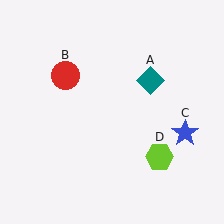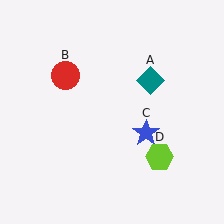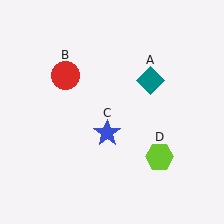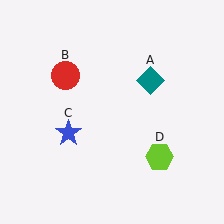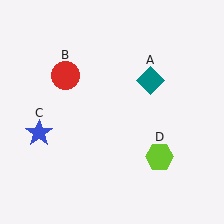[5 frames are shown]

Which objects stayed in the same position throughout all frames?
Teal diamond (object A) and red circle (object B) and lime hexagon (object D) remained stationary.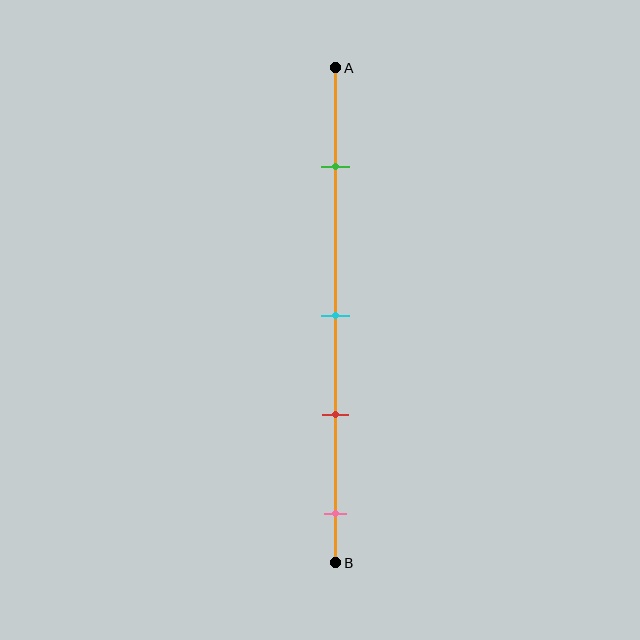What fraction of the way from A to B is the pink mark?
The pink mark is approximately 90% (0.9) of the way from A to B.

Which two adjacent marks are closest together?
The cyan and red marks are the closest adjacent pair.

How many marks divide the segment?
There are 4 marks dividing the segment.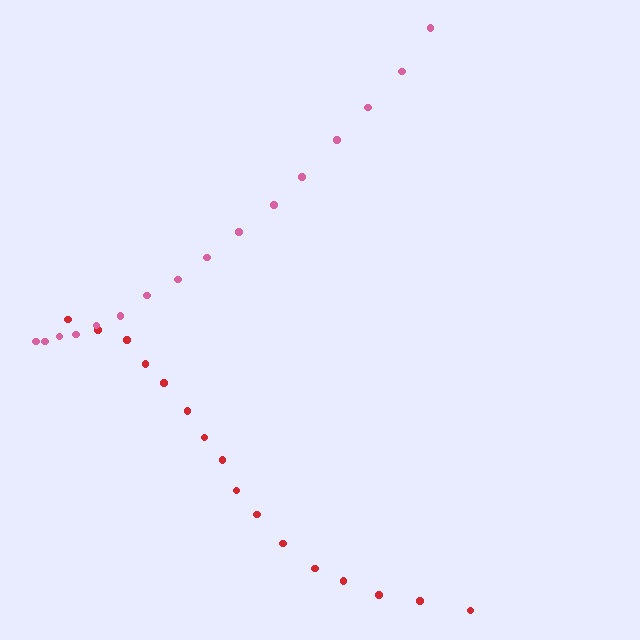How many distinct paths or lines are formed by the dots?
There are 2 distinct paths.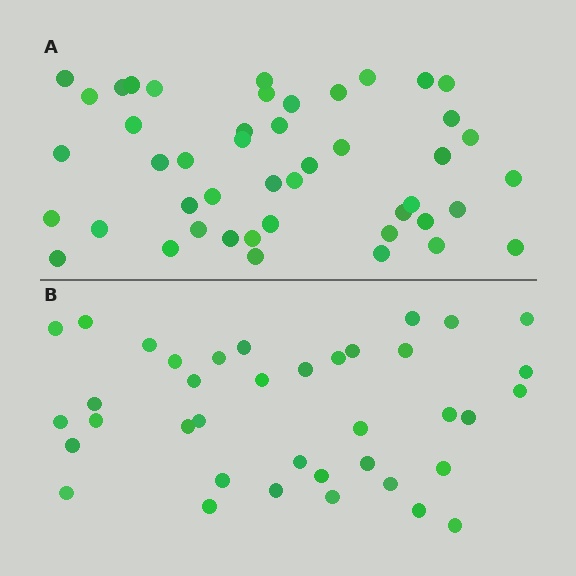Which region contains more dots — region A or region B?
Region A (the top region) has more dots.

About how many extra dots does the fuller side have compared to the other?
Region A has roughly 8 or so more dots than region B.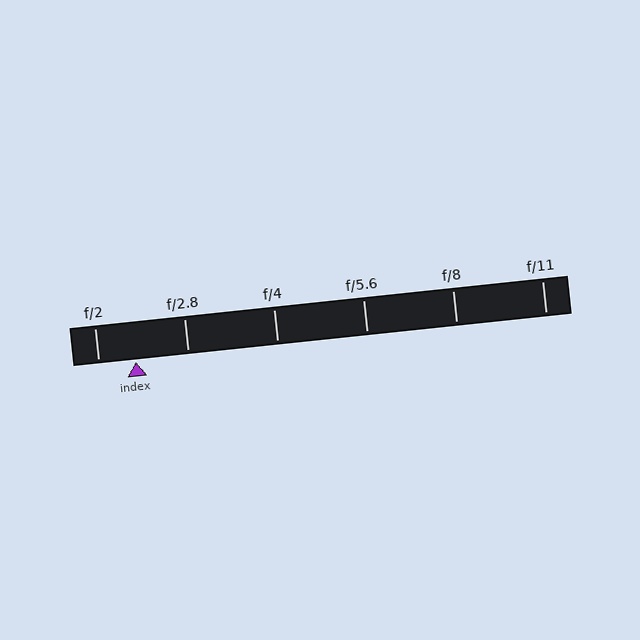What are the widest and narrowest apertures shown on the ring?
The widest aperture shown is f/2 and the narrowest is f/11.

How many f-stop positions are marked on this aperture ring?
There are 6 f-stop positions marked.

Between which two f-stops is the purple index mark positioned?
The index mark is between f/2 and f/2.8.